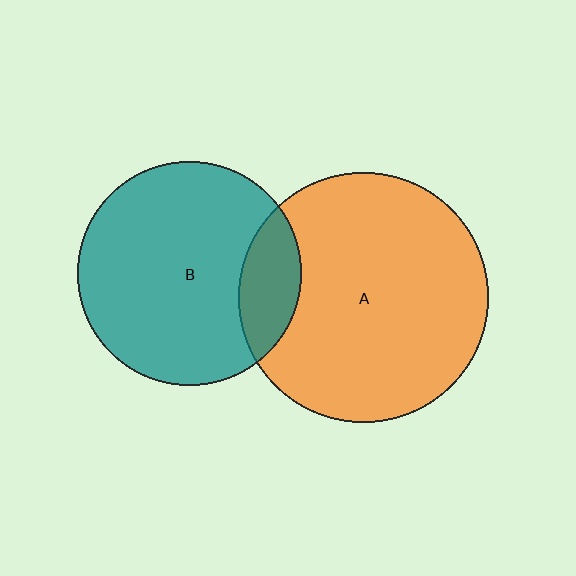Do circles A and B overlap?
Yes.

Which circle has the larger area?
Circle A (orange).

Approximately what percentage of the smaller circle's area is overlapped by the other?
Approximately 15%.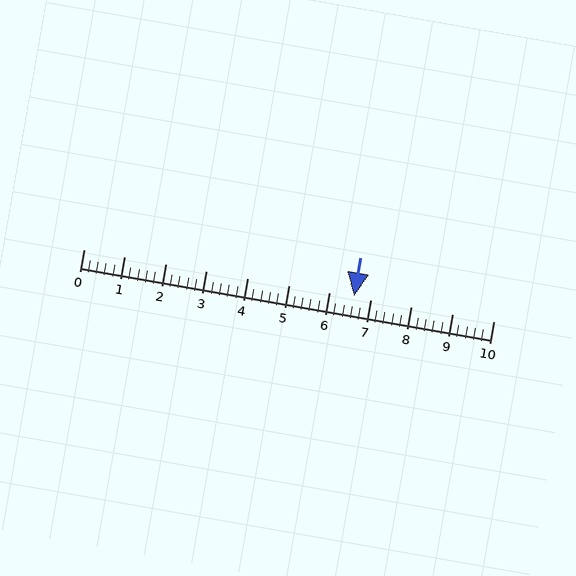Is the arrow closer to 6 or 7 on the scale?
The arrow is closer to 7.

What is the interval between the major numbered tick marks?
The major tick marks are spaced 1 units apart.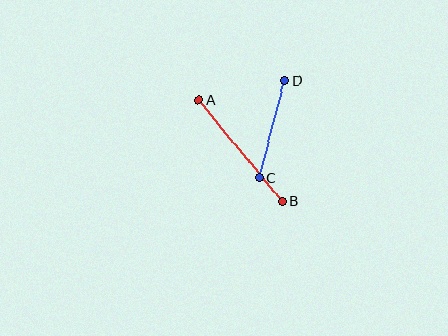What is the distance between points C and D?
The distance is approximately 101 pixels.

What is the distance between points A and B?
The distance is approximately 131 pixels.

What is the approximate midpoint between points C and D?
The midpoint is at approximately (272, 129) pixels.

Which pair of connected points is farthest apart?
Points A and B are farthest apart.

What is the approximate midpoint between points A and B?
The midpoint is at approximately (240, 151) pixels.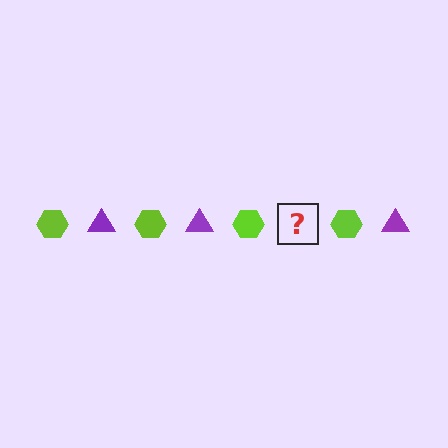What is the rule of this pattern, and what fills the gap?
The rule is that the pattern alternates between lime hexagon and purple triangle. The gap should be filled with a purple triangle.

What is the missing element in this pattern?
The missing element is a purple triangle.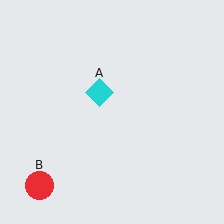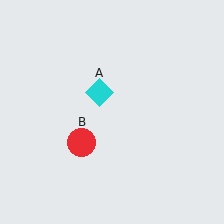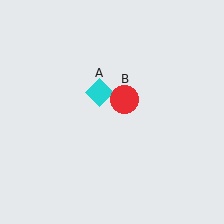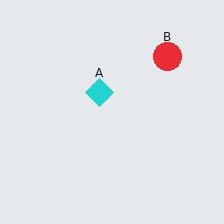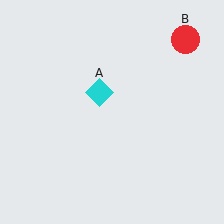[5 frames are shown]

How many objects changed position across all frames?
1 object changed position: red circle (object B).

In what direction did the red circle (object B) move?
The red circle (object B) moved up and to the right.